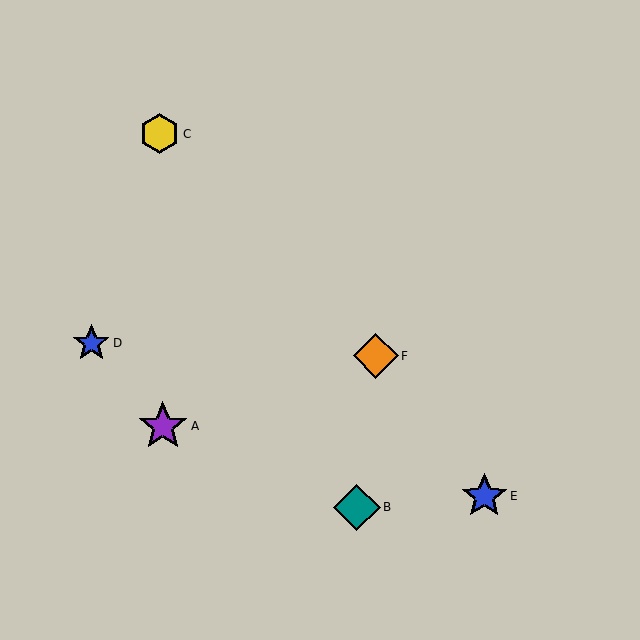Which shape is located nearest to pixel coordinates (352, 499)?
The teal diamond (labeled B) at (357, 507) is nearest to that location.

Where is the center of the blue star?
The center of the blue star is at (484, 496).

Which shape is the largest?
The purple star (labeled A) is the largest.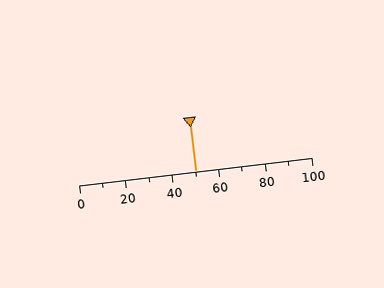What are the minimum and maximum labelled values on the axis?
The axis runs from 0 to 100.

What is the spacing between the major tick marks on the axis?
The major ticks are spaced 20 apart.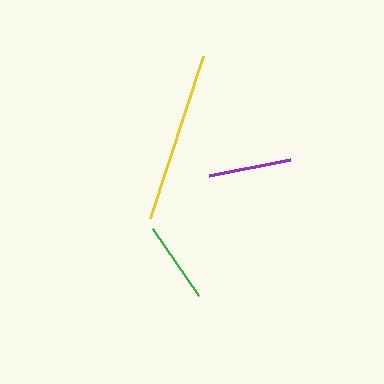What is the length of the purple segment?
The purple segment is approximately 82 pixels long.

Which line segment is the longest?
The yellow line is the longest at approximately 170 pixels.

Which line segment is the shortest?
The green line is the shortest at approximately 81 pixels.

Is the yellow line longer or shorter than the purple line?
The yellow line is longer than the purple line.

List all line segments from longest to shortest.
From longest to shortest: yellow, purple, green.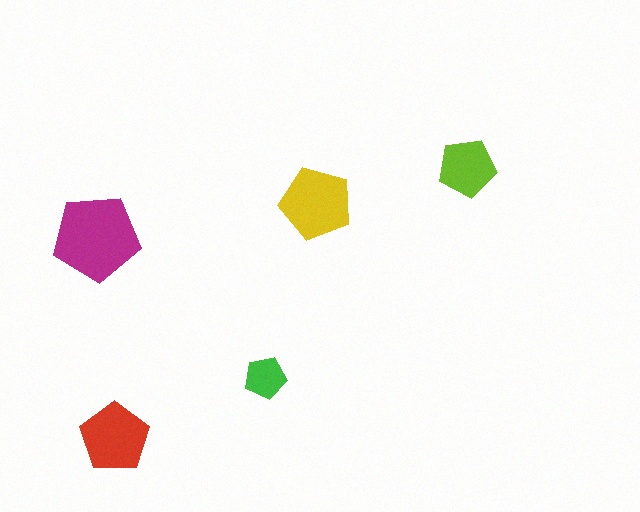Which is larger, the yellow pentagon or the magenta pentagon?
The magenta one.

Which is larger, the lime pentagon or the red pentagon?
The red one.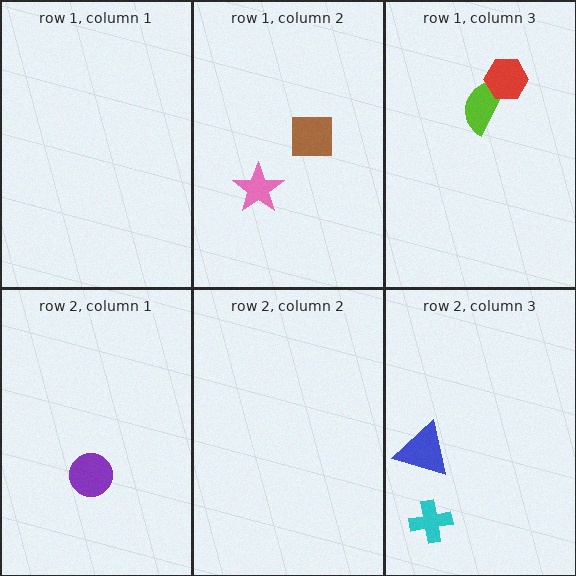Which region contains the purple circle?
The row 2, column 1 region.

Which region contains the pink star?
The row 1, column 2 region.